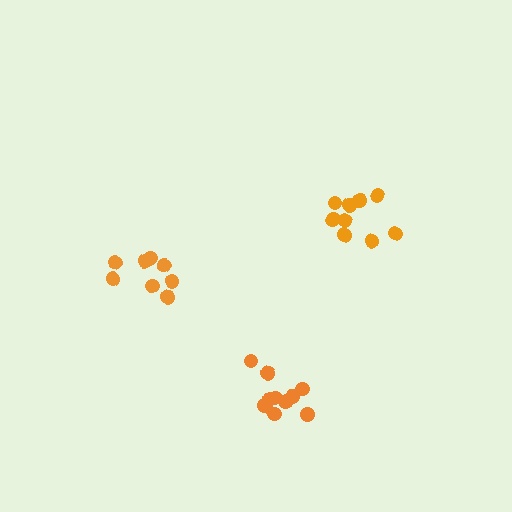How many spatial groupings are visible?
There are 3 spatial groupings.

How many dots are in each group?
Group 1: 9 dots, Group 2: 11 dots, Group 3: 9 dots (29 total).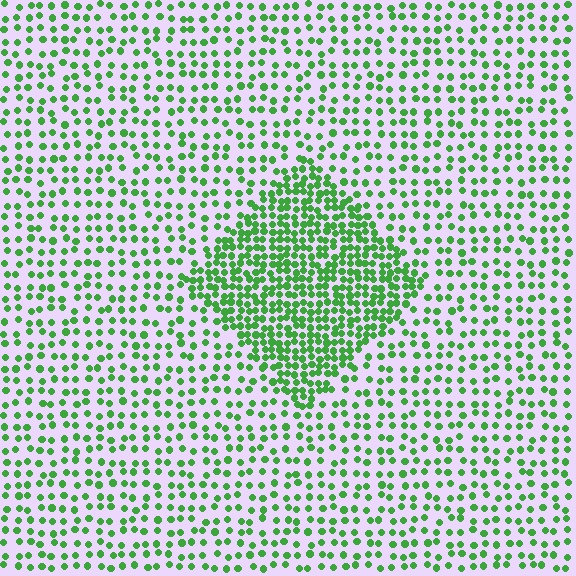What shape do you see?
I see a diamond.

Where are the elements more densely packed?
The elements are more densely packed inside the diamond boundary.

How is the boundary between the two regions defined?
The boundary is defined by a change in element density (approximately 2.2x ratio). All elements are the same color, size, and shape.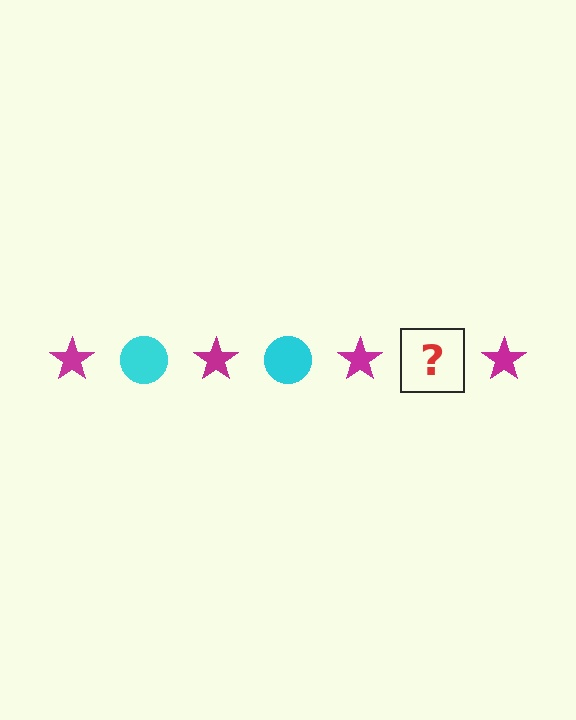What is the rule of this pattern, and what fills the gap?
The rule is that the pattern alternates between magenta star and cyan circle. The gap should be filled with a cyan circle.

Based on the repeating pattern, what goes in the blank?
The blank should be a cyan circle.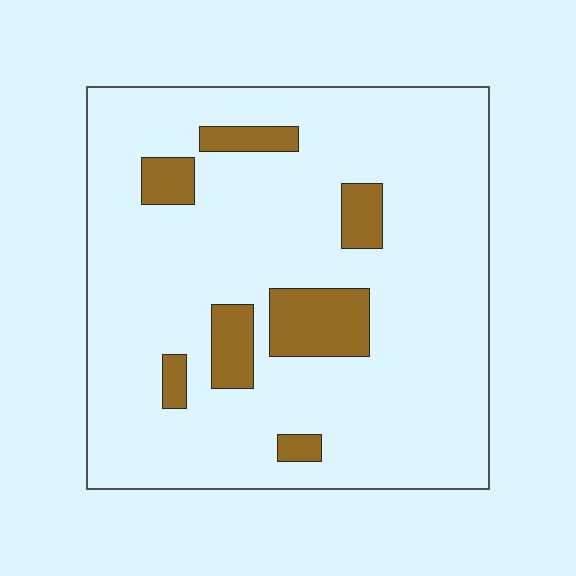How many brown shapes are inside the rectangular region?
7.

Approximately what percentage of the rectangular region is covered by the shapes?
Approximately 15%.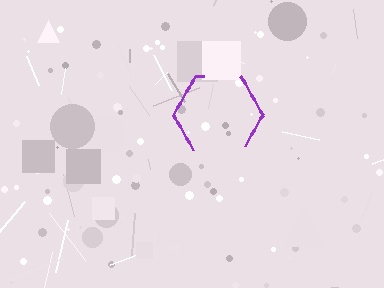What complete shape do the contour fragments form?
The contour fragments form a hexagon.